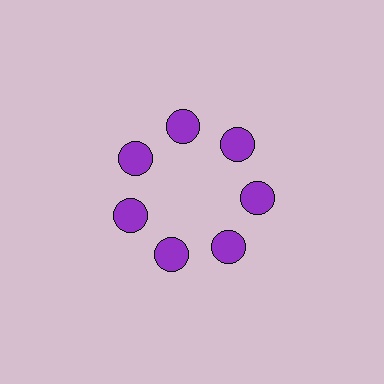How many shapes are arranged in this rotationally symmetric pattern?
There are 7 shapes, arranged in 7 groups of 1.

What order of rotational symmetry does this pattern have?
This pattern has 7-fold rotational symmetry.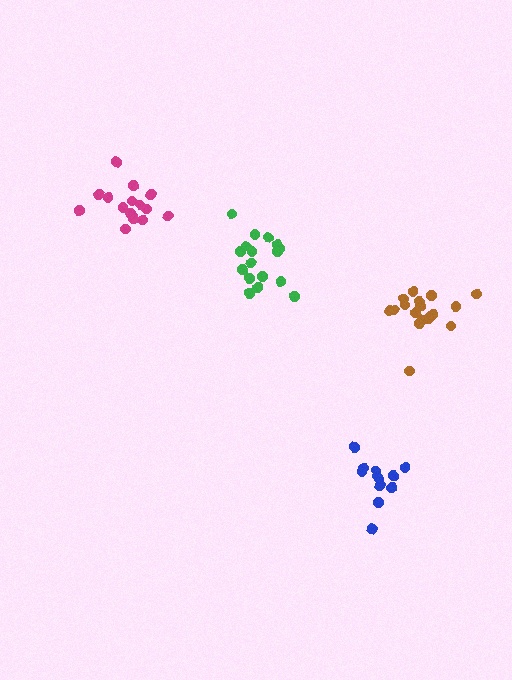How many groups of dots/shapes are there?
There are 4 groups.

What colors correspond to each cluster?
The clusters are colored: blue, brown, magenta, green.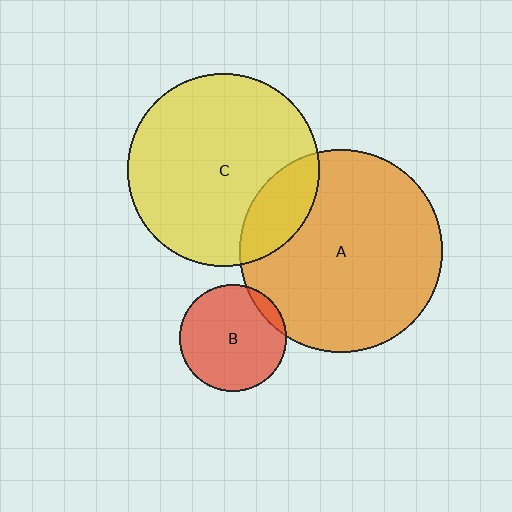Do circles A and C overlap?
Yes.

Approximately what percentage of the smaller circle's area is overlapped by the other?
Approximately 20%.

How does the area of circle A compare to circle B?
Approximately 3.6 times.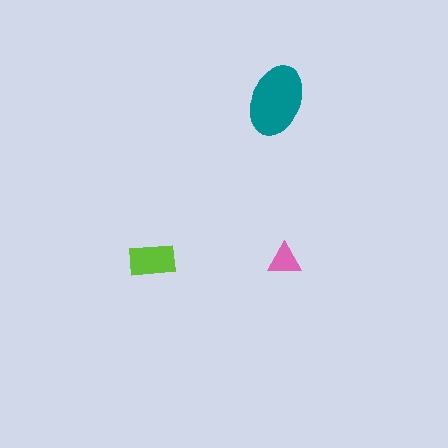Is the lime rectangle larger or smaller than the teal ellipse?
Smaller.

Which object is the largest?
The teal ellipse.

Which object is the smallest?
The pink triangle.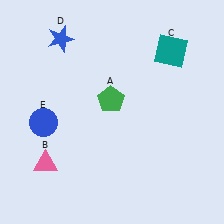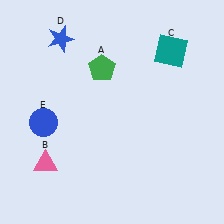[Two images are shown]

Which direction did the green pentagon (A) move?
The green pentagon (A) moved up.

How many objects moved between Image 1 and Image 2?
1 object moved between the two images.